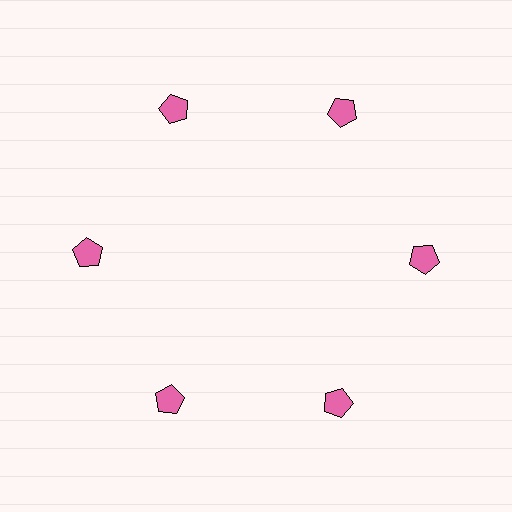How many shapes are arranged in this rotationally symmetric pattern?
There are 6 shapes, arranged in 6 groups of 1.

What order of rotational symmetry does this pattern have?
This pattern has 6-fold rotational symmetry.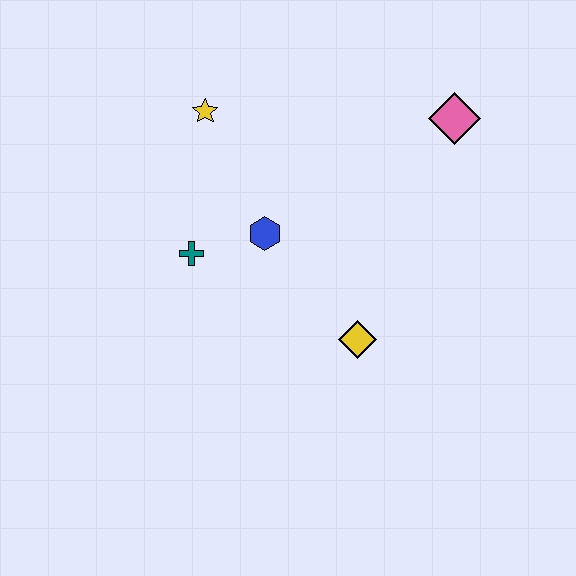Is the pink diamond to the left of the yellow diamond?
No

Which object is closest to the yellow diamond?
The blue hexagon is closest to the yellow diamond.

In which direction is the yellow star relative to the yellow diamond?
The yellow star is above the yellow diamond.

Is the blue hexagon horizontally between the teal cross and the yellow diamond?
Yes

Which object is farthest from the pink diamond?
The teal cross is farthest from the pink diamond.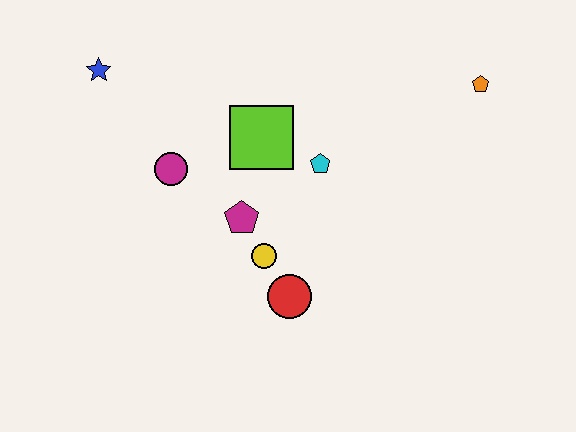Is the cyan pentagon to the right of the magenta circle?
Yes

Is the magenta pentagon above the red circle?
Yes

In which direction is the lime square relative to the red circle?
The lime square is above the red circle.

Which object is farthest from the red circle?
The blue star is farthest from the red circle.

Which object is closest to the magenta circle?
The magenta pentagon is closest to the magenta circle.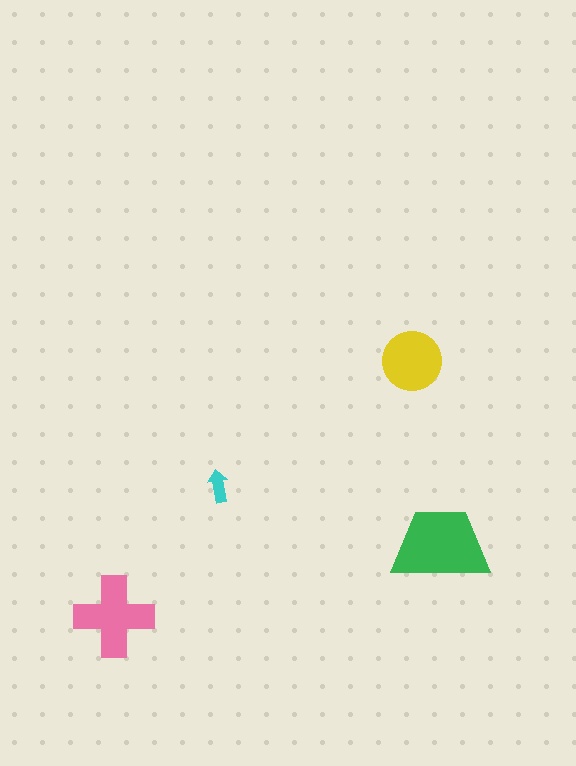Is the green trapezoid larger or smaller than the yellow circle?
Larger.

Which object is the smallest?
The cyan arrow.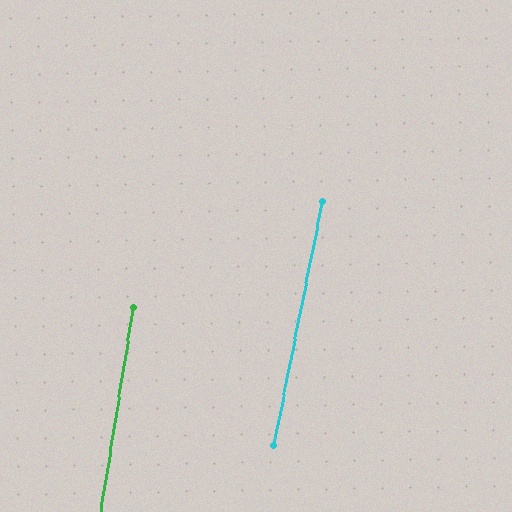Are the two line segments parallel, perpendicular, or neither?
Parallel — their directions differ by only 2.0°.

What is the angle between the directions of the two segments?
Approximately 2 degrees.